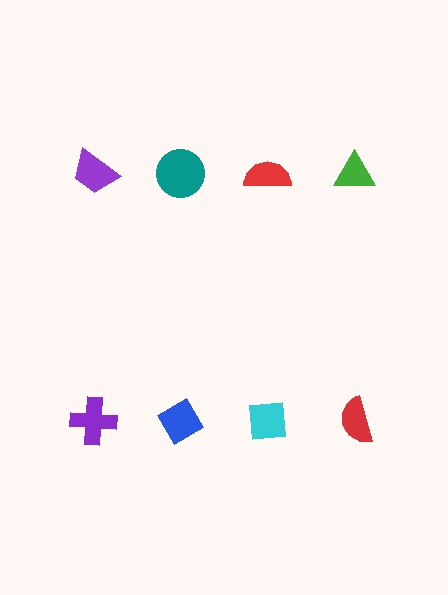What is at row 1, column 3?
A red semicircle.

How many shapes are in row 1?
4 shapes.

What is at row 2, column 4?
A red semicircle.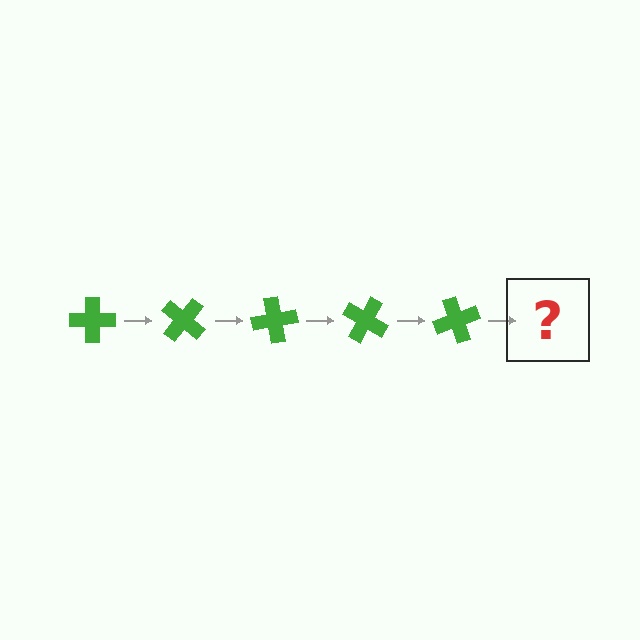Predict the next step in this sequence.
The next step is a green cross rotated 200 degrees.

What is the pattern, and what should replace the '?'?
The pattern is that the cross rotates 40 degrees each step. The '?' should be a green cross rotated 200 degrees.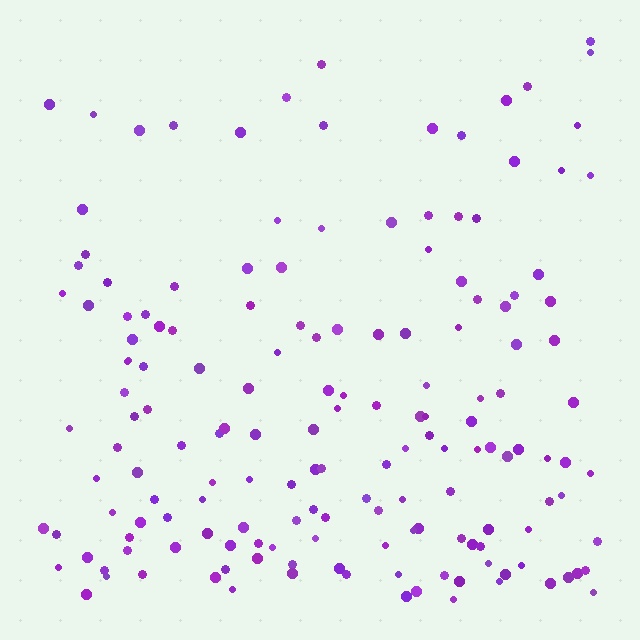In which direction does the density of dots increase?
From top to bottom, with the bottom side densest.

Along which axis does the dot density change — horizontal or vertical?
Vertical.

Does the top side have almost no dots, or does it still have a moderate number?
Still a moderate number, just noticeably fewer than the bottom.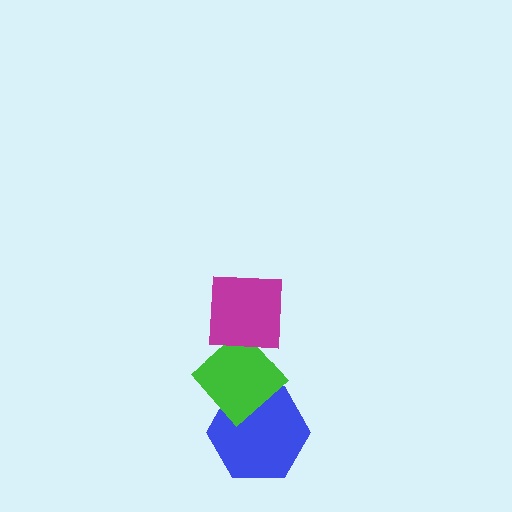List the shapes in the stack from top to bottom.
From top to bottom: the magenta square, the green diamond, the blue hexagon.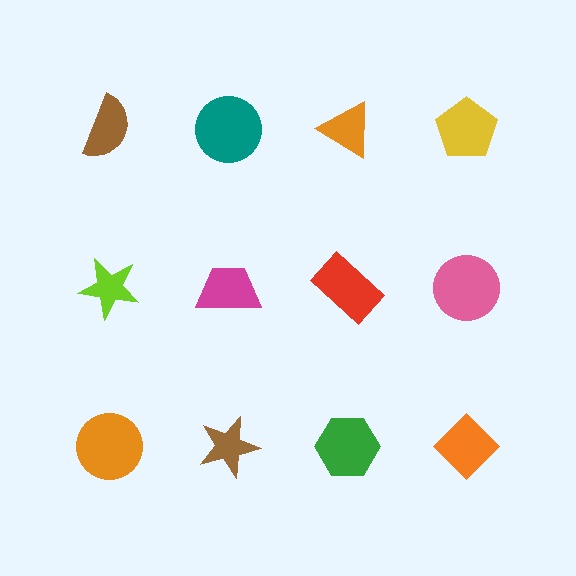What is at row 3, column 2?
A brown star.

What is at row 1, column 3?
An orange triangle.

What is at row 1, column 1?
A brown semicircle.